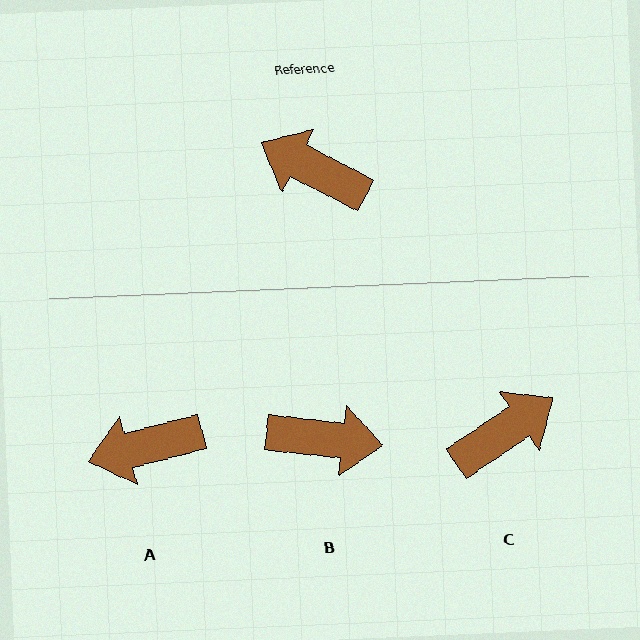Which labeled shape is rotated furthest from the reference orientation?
B, about 159 degrees away.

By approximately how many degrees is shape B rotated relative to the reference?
Approximately 159 degrees clockwise.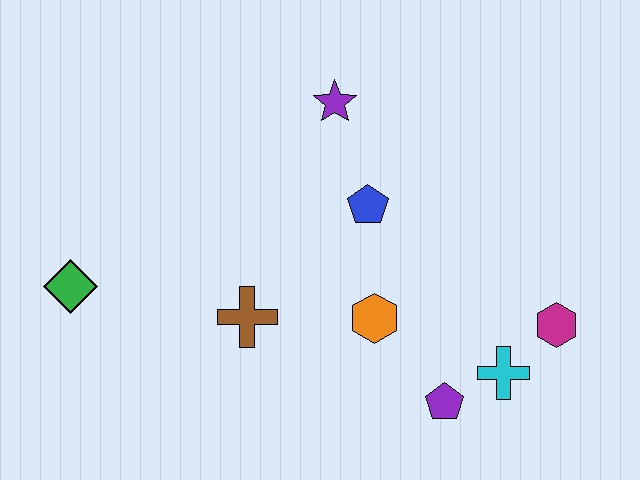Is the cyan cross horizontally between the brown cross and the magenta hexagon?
Yes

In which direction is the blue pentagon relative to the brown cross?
The blue pentagon is to the right of the brown cross.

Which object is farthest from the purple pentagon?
The green diamond is farthest from the purple pentagon.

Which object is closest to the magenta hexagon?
The cyan cross is closest to the magenta hexagon.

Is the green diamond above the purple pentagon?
Yes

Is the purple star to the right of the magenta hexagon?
No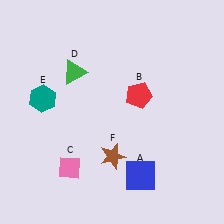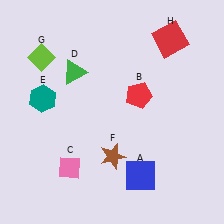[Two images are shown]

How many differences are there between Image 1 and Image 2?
There are 2 differences between the two images.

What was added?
A lime diamond (G), a red square (H) were added in Image 2.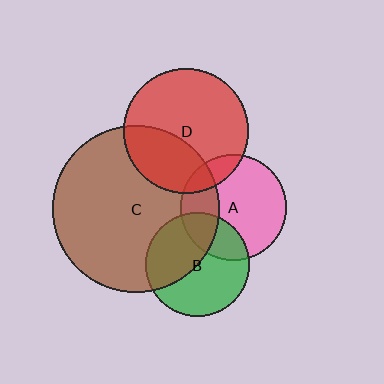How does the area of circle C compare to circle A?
Approximately 2.5 times.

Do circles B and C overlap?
Yes.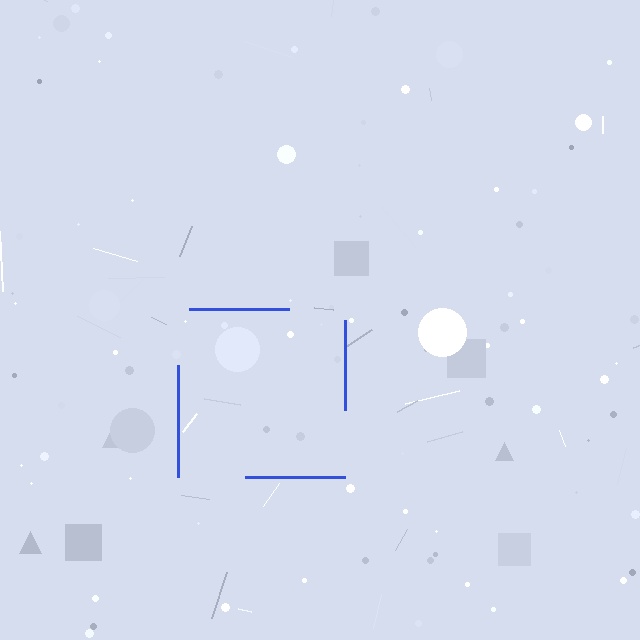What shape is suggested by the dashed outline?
The dashed outline suggests a square.